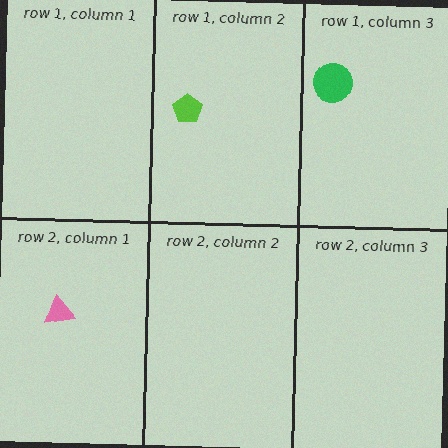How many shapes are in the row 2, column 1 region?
1.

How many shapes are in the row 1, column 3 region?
1.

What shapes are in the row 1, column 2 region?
The lime pentagon.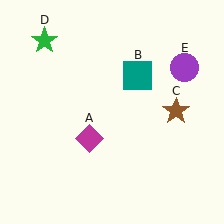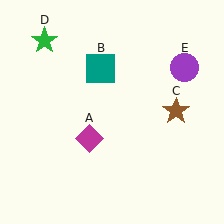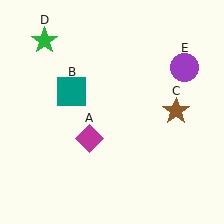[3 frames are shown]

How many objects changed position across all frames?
1 object changed position: teal square (object B).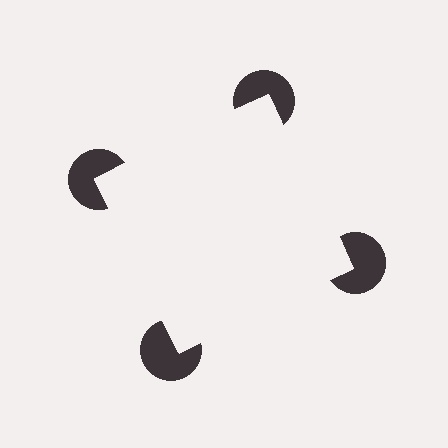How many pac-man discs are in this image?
There are 4 — one at each vertex of the illusory square.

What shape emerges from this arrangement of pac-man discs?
An illusory square — its edges are inferred from the aligned wedge cuts in the pac-man discs, not physically drawn.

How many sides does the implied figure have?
4 sides.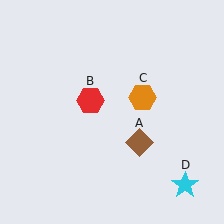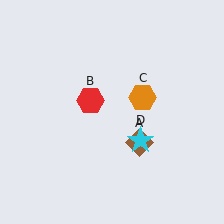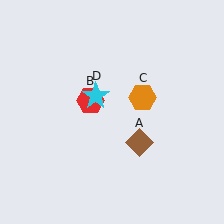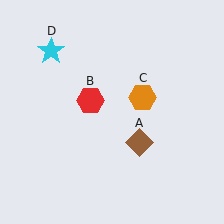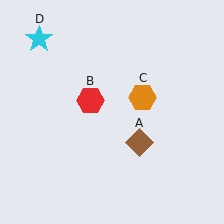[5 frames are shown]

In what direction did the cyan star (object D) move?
The cyan star (object D) moved up and to the left.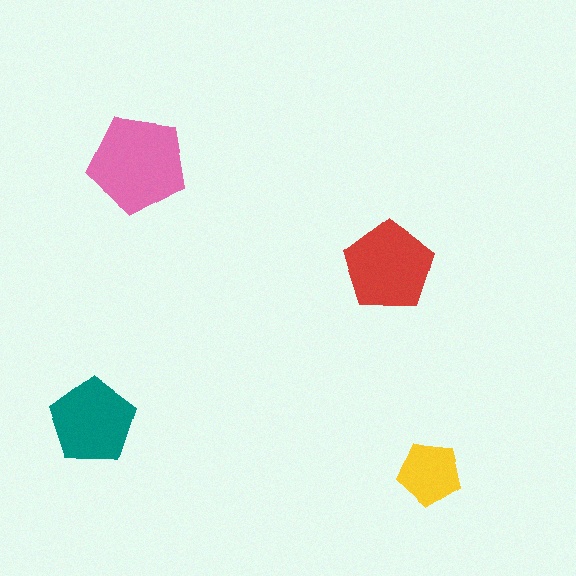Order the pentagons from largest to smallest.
the pink one, the red one, the teal one, the yellow one.